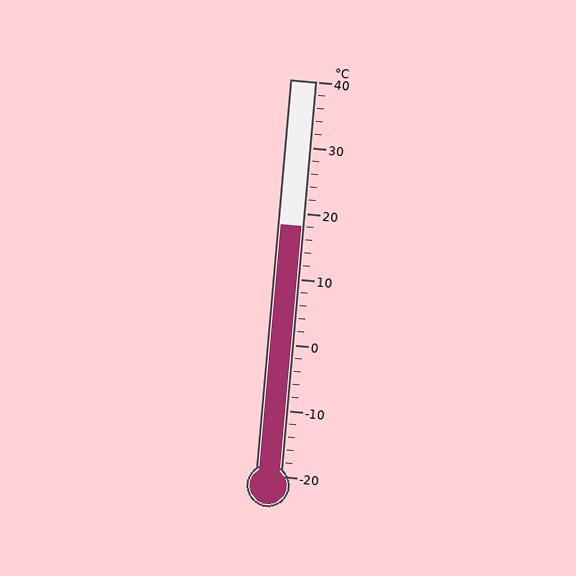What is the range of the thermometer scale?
The thermometer scale ranges from -20°C to 40°C.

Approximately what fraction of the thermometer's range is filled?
The thermometer is filled to approximately 65% of its range.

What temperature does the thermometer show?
The thermometer shows approximately 18°C.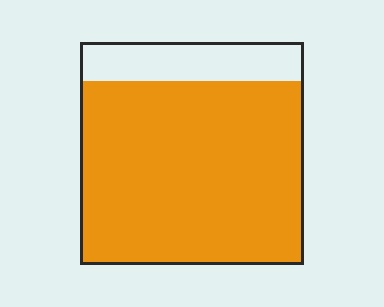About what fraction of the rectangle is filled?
About five sixths (5/6).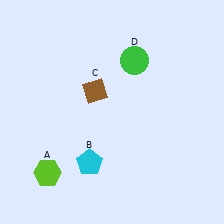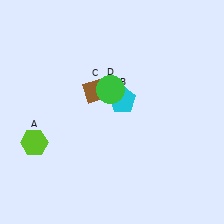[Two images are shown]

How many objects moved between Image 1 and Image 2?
3 objects moved between the two images.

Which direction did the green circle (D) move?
The green circle (D) moved down.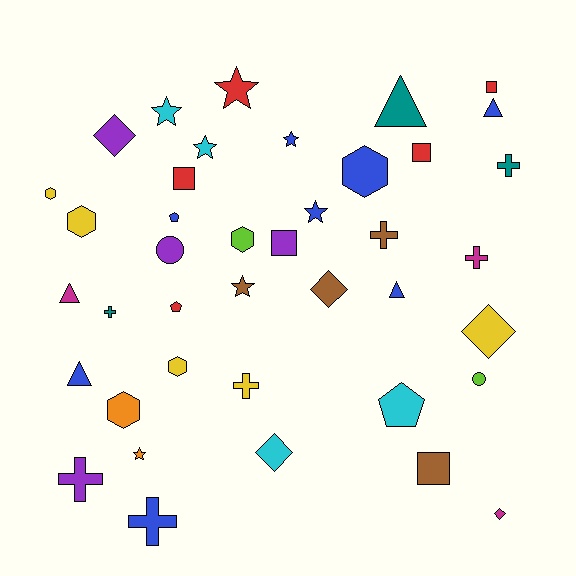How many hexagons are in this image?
There are 6 hexagons.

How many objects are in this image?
There are 40 objects.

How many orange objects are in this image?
There are 2 orange objects.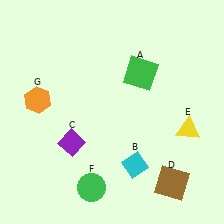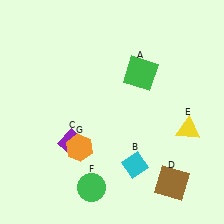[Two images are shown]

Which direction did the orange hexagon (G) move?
The orange hexagon (G) moved down.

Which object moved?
The orange hexagon (G) moved down.